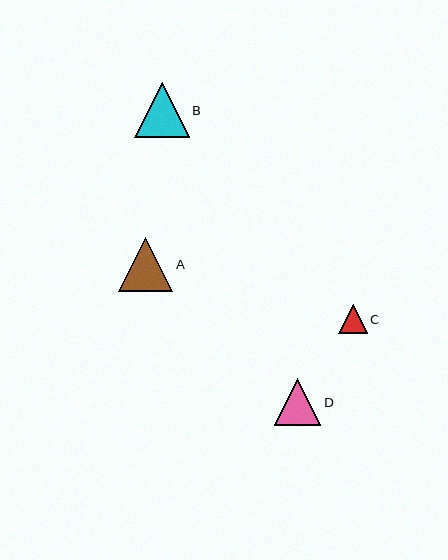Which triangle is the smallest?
Triangle C is the smallest with a size of approximately 29 pixels.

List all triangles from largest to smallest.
From largest to smallest: B, A, D, C.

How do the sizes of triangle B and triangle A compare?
Triangle B and triangle A are approximately the same size.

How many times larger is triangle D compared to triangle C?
Triangle D is approximately 1.6 times the size of triangle C.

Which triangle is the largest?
Triangle B is the largest with a size of approximately 55 pixels.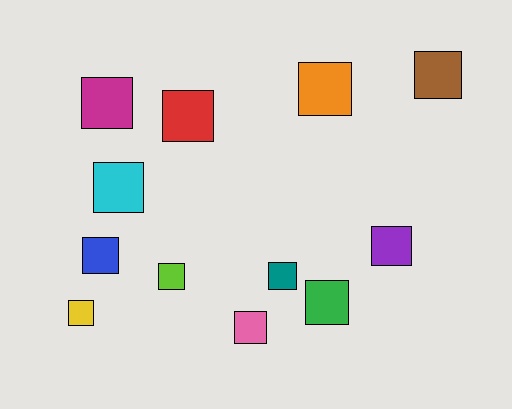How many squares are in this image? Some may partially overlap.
There are 12 squares.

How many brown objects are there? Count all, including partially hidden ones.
There is 1 brown object.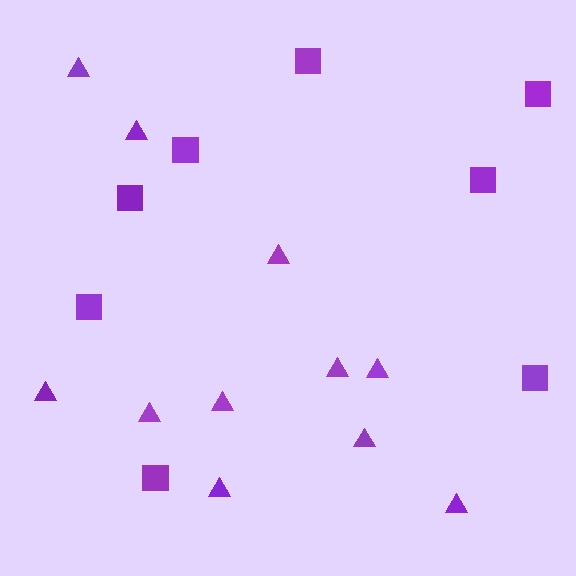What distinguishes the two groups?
There are 2 groups: one group of triangles (11) and one group of squares (8).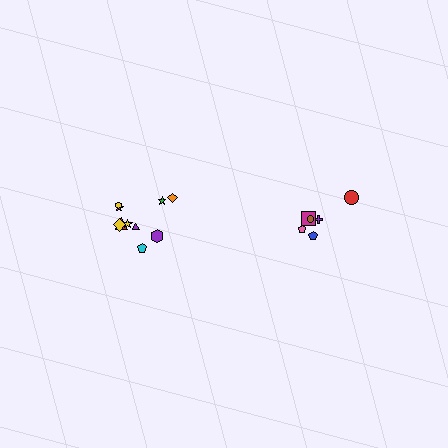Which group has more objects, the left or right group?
The left group.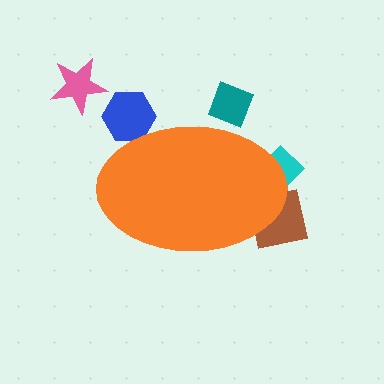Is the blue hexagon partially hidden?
Yes, the blue hexagon is partially hidden behind the orange ellipse.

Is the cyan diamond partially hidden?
Yes, the cyan diamond is partially hidden behind the orange ellipse.